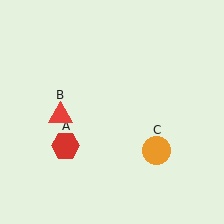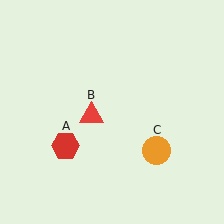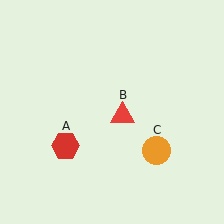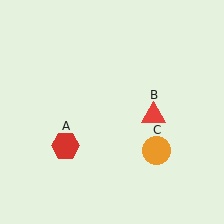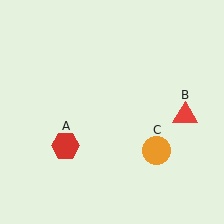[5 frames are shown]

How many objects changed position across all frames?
1 object changed position: red triangle (object B).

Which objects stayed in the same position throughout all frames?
Red hexagon (object A) and orange circle (object C) remained stationary.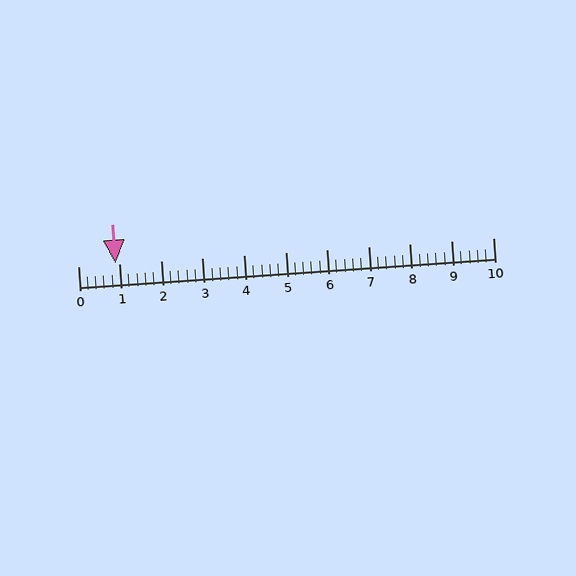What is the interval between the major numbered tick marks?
The major tick marks are spaced 1 units apart.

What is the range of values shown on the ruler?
The ruler shows values from 0 to 10.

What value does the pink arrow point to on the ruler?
The pink arrow points to approximately 0.9.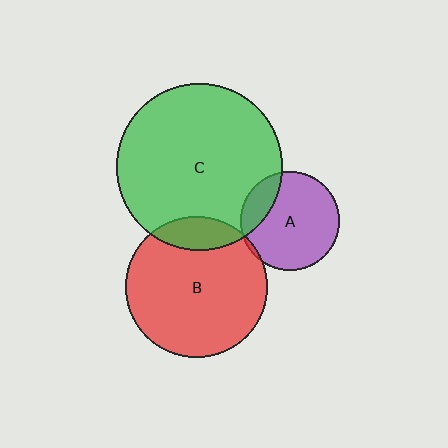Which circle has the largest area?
Circle C (green).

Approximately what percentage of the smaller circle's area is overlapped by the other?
Approximately 15%.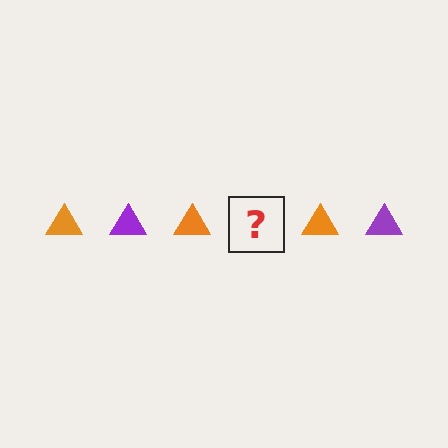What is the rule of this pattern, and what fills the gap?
The rule is that the pattern cycles through orange, purple triangles. The gap should be filled with a purple triangle.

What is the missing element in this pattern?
The missing element is a purple triangle.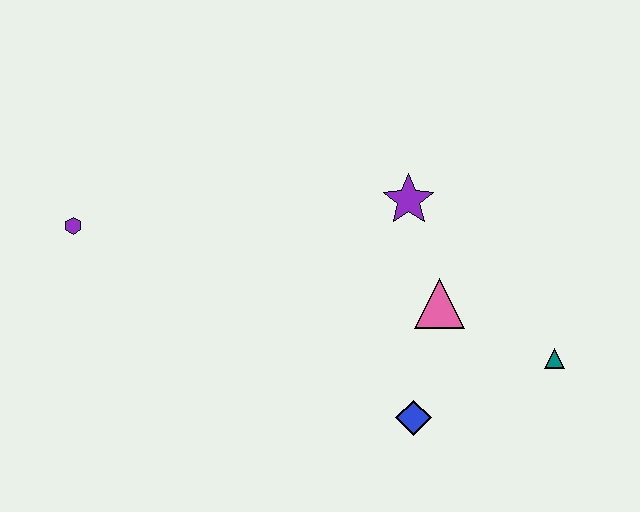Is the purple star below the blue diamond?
No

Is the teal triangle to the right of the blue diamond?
Yes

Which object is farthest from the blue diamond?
The purple hexagon is farthest from the blue diamond.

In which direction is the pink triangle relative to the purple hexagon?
The pink triangle is to the right of the purple hexagon.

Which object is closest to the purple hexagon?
The purple star is closest to the purple hexagon.